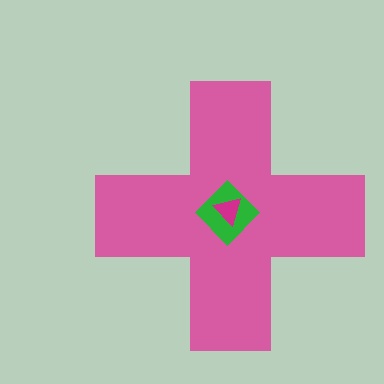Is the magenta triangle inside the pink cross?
Yes.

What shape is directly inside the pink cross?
The green diamond.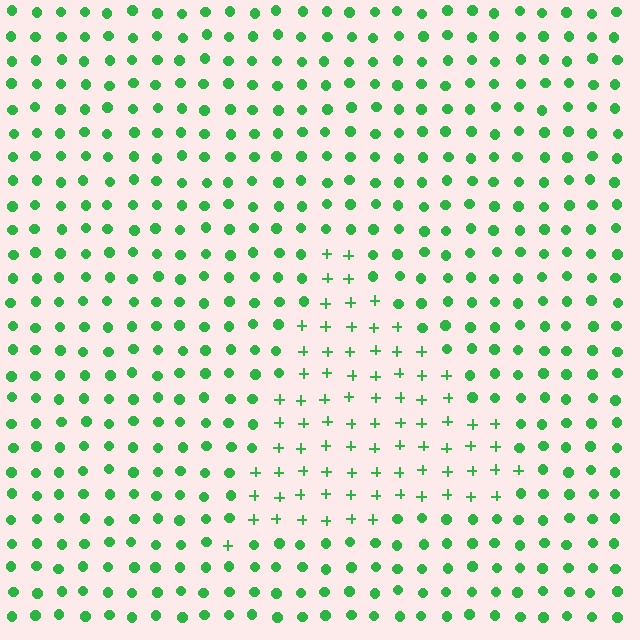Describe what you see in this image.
The image is filled with small green elements arranged in a uniform grid. A triangle-shaped region contains plus signs, while the surrounding area contains circles. The boundary is defined purely by the change in element shape.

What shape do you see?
I see a triangle.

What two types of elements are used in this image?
The image uses plus signs inside the triangle region and circles outside it.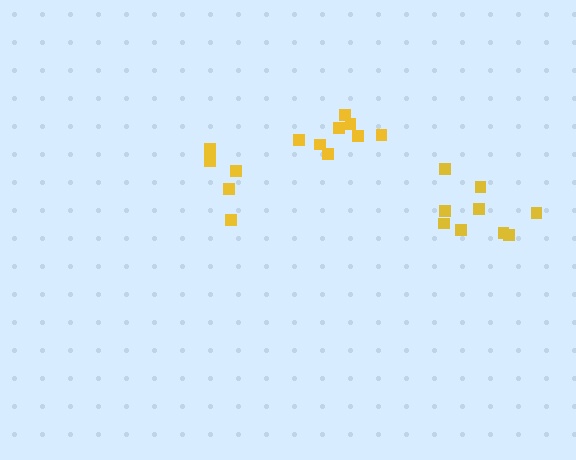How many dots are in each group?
Group 1: 5 dots, Group 2: 8 dots, Group 3: 9 dots (22 total).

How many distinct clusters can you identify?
There are 3 distinct clusters.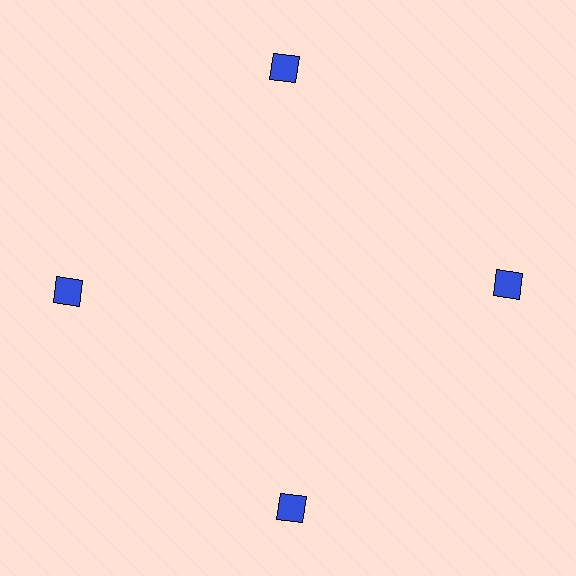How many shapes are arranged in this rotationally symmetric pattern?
There are 4 shapes, arranged in 4 groups of 1.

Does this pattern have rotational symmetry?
Yes, this pattern has 4-fold rotational symmetry. It looks the same after rotating 90 degrees around the center.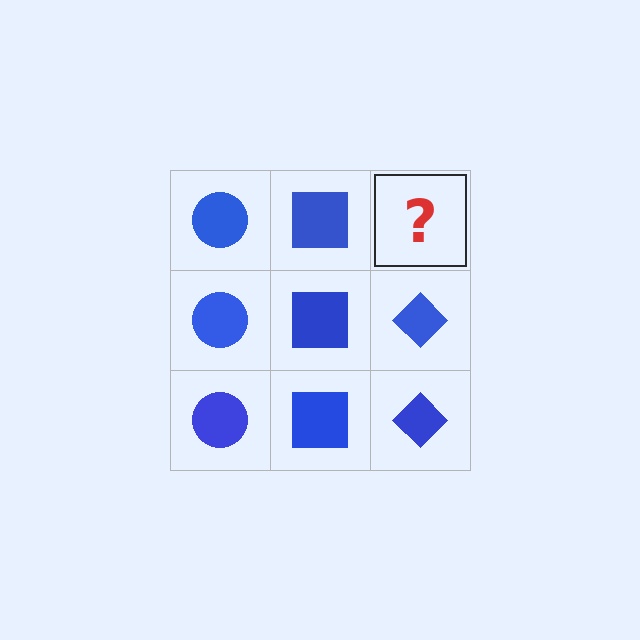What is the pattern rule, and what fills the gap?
The rule is that each column has a consistent shape. The gap should be filled with a blue diamond.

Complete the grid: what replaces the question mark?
The question mark should be replaced with a blue diamond.